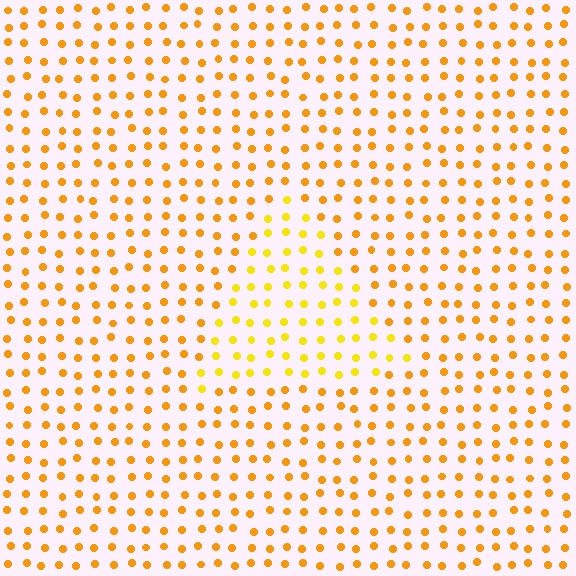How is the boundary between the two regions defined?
The boundary is defined purely by a slight shift in hue (about 20 degrees). Spacing, size, and orientation are identical on both sides.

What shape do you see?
I see a triangle.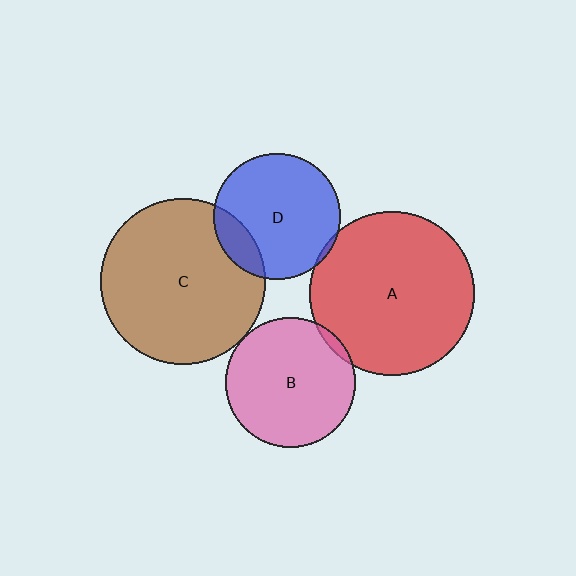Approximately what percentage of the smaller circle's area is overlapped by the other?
Approximately 5%.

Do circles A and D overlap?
Yes.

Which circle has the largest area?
Circle C (brown).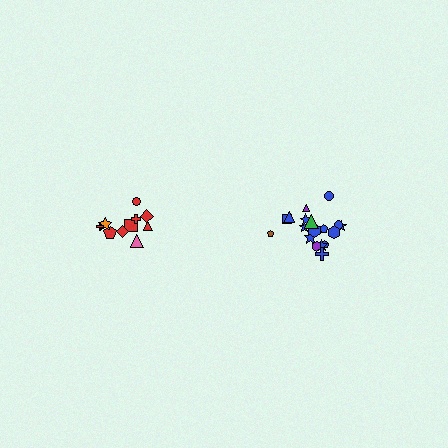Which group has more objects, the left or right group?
The right group.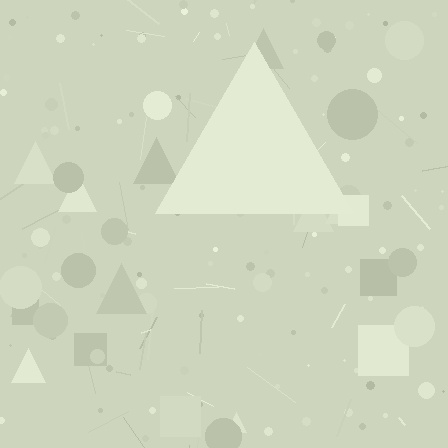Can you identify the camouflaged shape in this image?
The camouflaged shape is a triangle.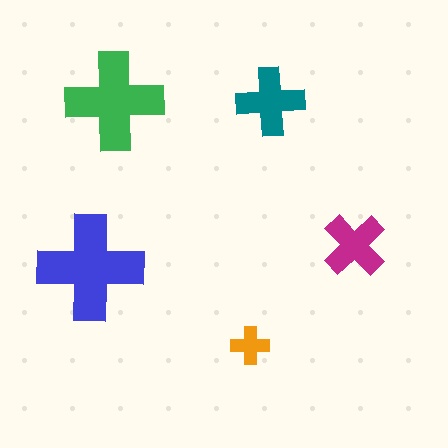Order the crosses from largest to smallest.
the blue one, the green one, the teal one, the magenta one, the orange one.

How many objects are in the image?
There are 5 objects in the image.